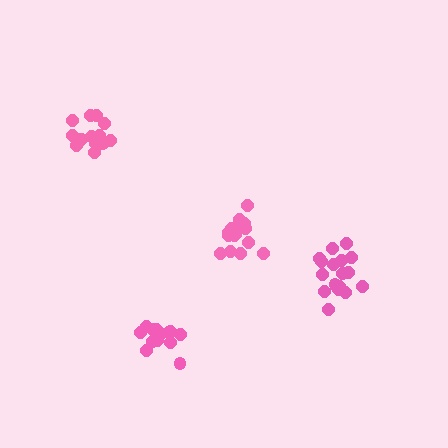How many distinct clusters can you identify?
There are 4 distinct clusters.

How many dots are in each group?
Group 1: 16 dots, Group 2: 18 dots, Group 3: 13 dots, Group 4: 15 dots (62 total).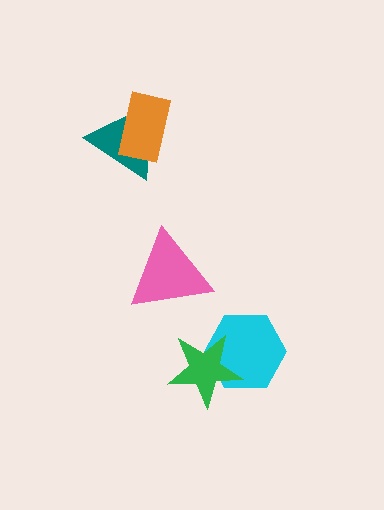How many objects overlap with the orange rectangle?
1 object overlaps with the orange rectangle.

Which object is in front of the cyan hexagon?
The green star is in front of the cyan hexagon.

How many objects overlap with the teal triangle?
1 object overlaps with the teal triangle.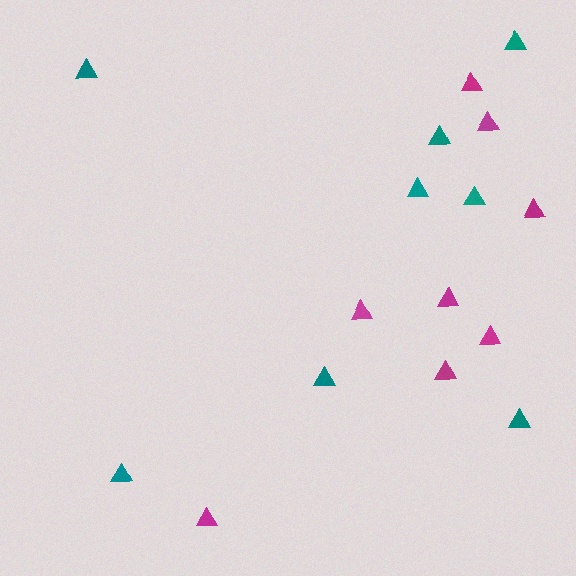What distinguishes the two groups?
There are 2 groups: one group of teal triangles (8) and one group of magenta triangles (8).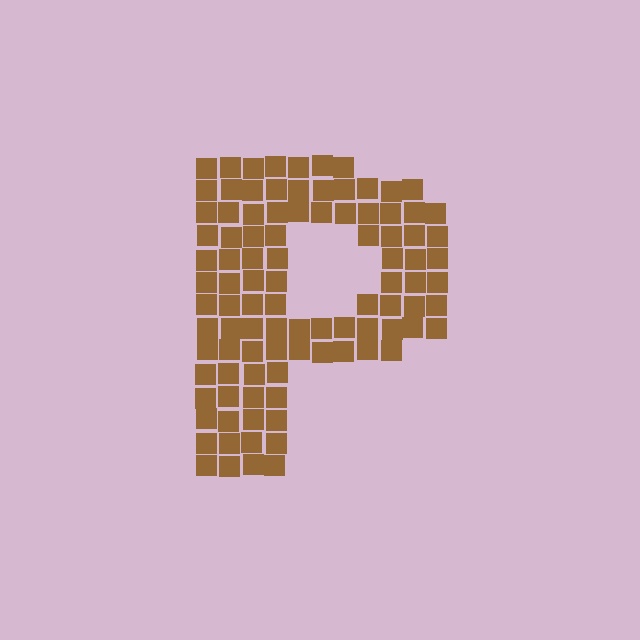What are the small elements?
The small elements are squares.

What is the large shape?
The large shape is the letter P.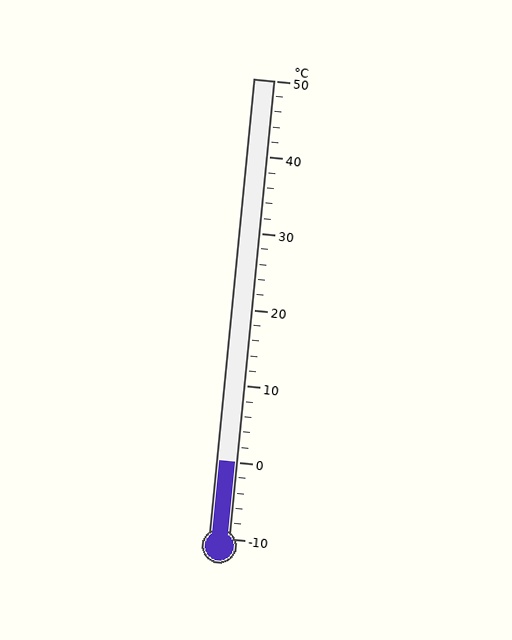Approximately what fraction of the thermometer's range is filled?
The thermometer is filled to approximately 15% of its range.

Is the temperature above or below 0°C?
The temperature is at 0°C.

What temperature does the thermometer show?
The thermometer shows approximately 0°C.